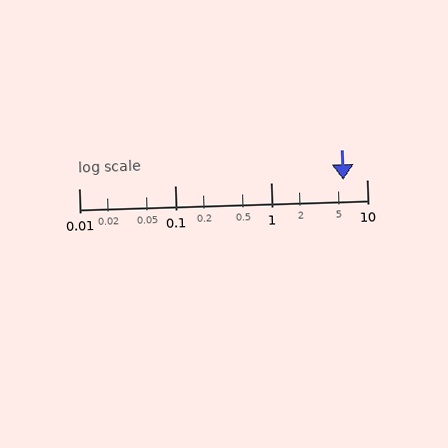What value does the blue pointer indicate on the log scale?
The pointer indicates approximately 5.7.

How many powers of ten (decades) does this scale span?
The scale spans 3 decades, from 0.01 to 10.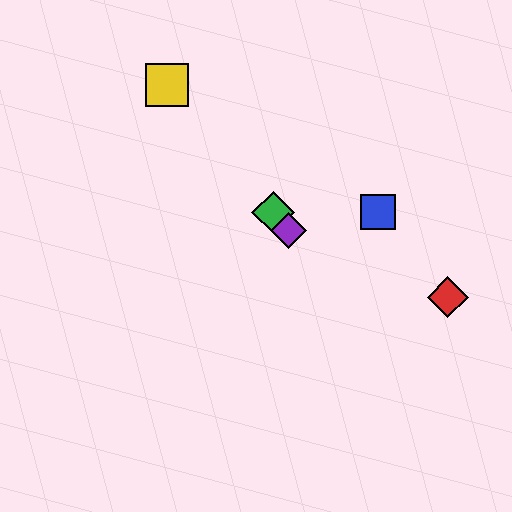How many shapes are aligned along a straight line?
3 shapes (the green diamond, the yellow square, the purple diamond) are aligned along a straight line.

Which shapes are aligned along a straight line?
The green diamond, the yellow square, the purple diamond are aligned along a straight line.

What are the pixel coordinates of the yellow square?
The yellow square is at (167, 85).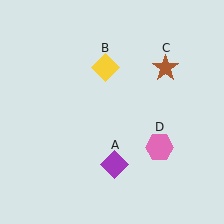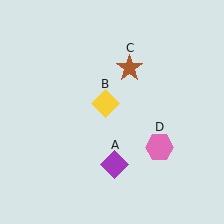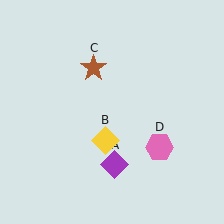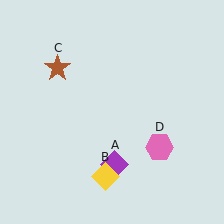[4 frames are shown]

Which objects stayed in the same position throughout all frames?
Purple diamond (object A) and pink hexagon (object D) remained stationary.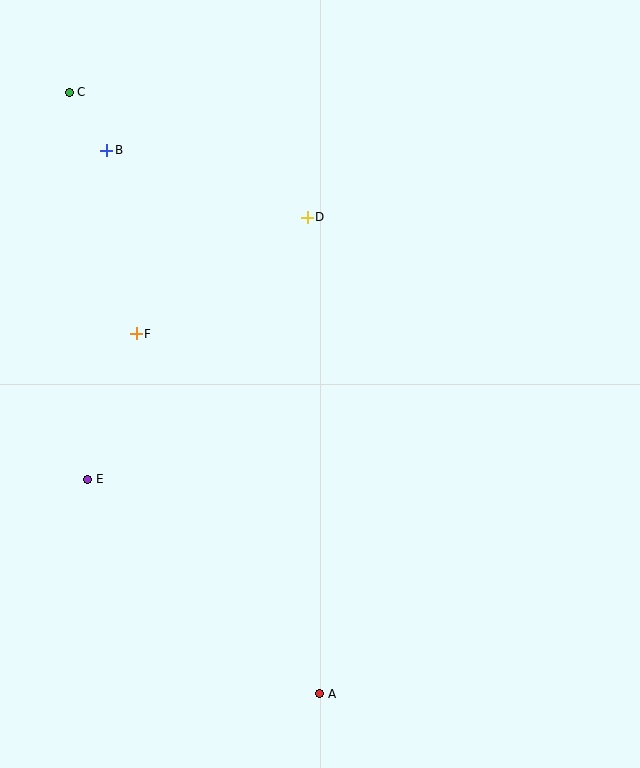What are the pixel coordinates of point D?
Point D is at (307, 217).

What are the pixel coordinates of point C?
Point C is at (69, 92).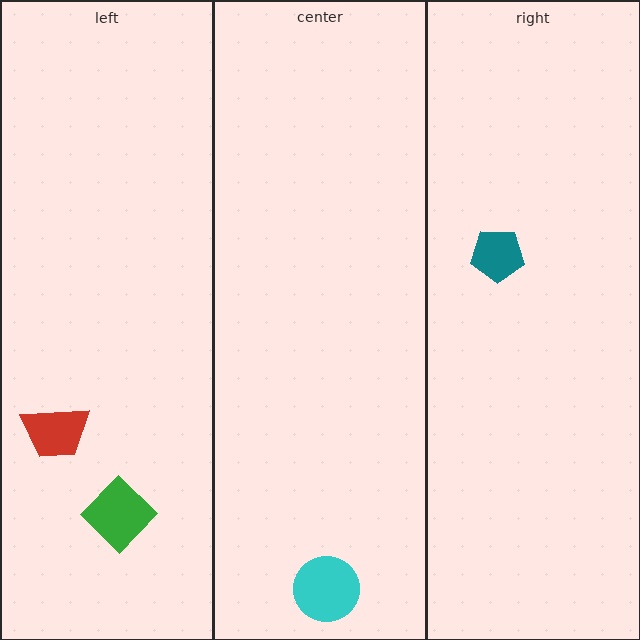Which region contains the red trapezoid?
The left region.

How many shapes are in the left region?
2.